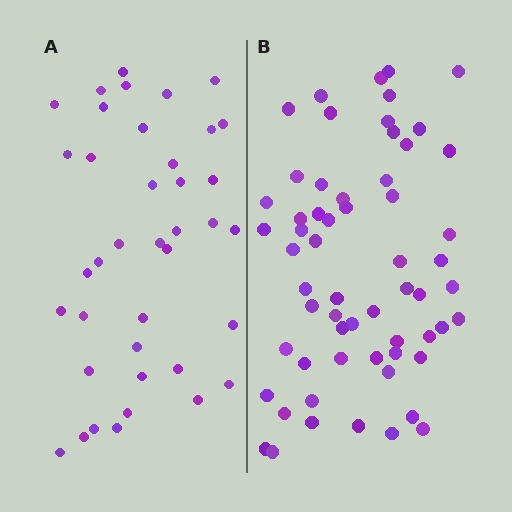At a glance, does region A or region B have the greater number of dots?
Region B (the right region) has more dots.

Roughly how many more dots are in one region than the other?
Region B has approximately 20 more dots than region A.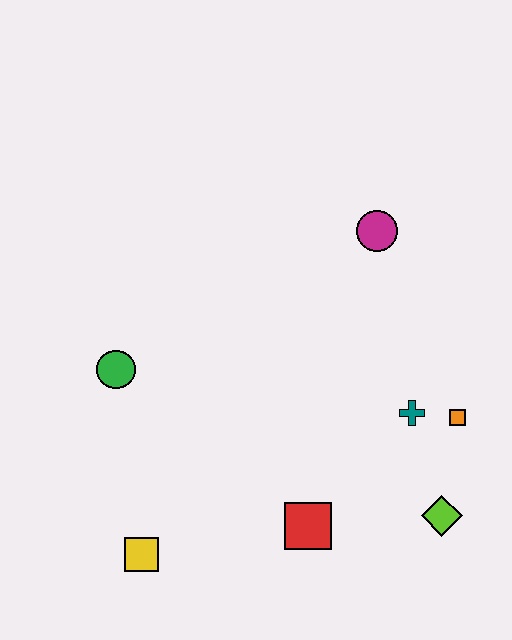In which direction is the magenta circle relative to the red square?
The magenta circle is above the red square.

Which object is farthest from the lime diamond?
The green circle is farthest from the lime diamond.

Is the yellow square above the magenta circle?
No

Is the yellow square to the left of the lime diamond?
Yes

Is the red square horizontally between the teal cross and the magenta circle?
No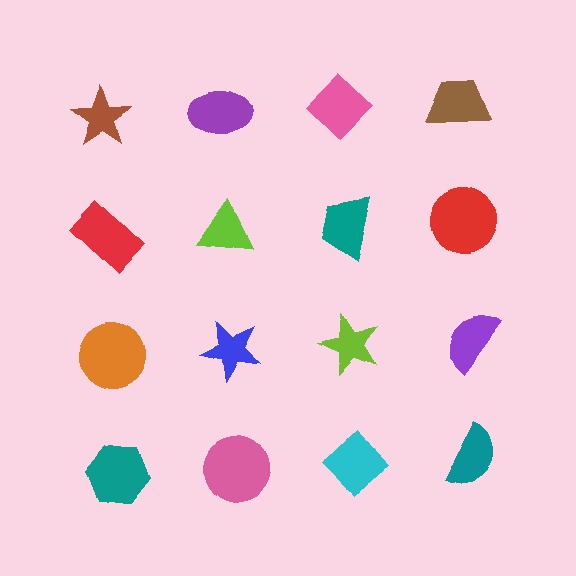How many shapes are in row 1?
4 shapes.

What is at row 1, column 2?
A purple ellipse.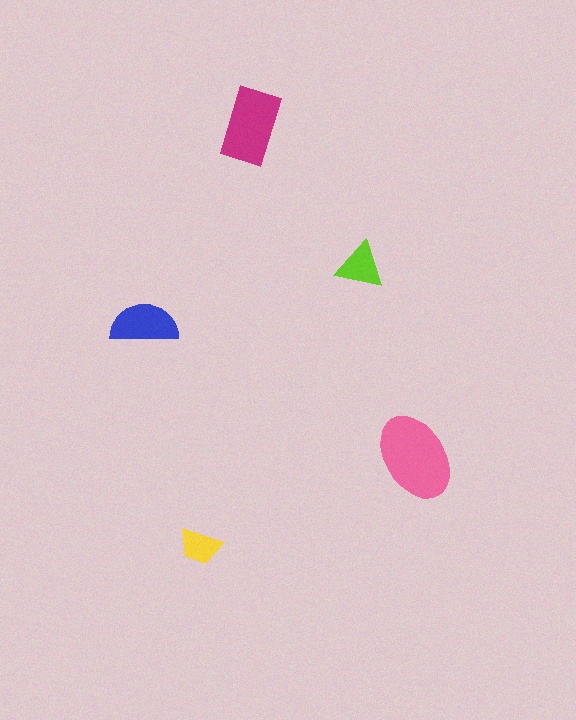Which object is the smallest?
The yellow trapezoid.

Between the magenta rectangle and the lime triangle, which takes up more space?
The magenta rectangle.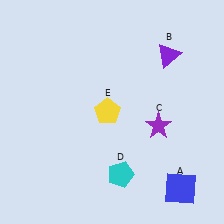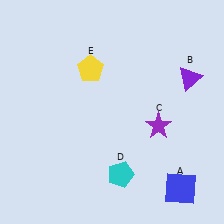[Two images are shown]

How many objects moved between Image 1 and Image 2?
2 objects moved between the two images.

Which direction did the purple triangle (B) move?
The purple triangle (B) moved down.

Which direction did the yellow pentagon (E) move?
The yellow pentagon (E) moved up.